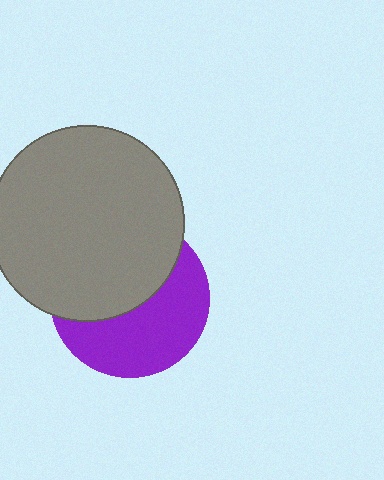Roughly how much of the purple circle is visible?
About half of it is visible (roughly 50%).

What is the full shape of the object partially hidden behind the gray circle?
The partially hidden object is a purple circle.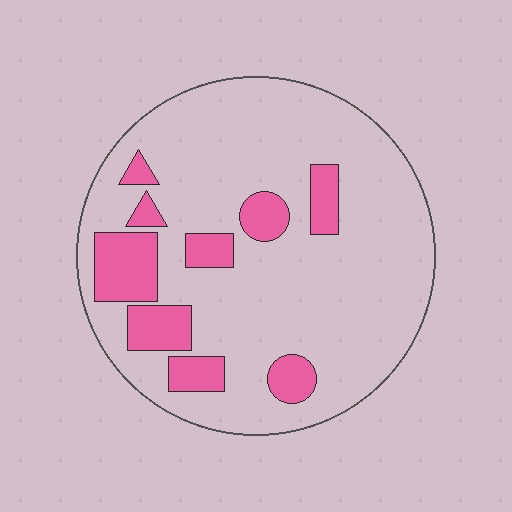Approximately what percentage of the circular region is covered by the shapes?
Approximately 20%.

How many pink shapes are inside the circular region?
9.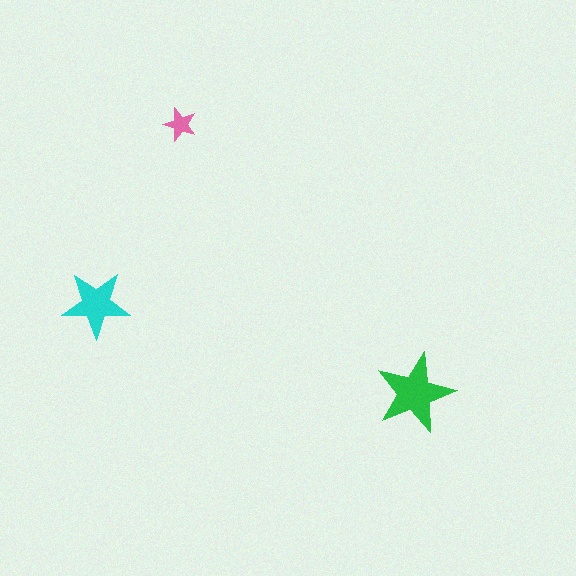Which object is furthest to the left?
The cyan star is leftmost.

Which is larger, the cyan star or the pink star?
The cyan one.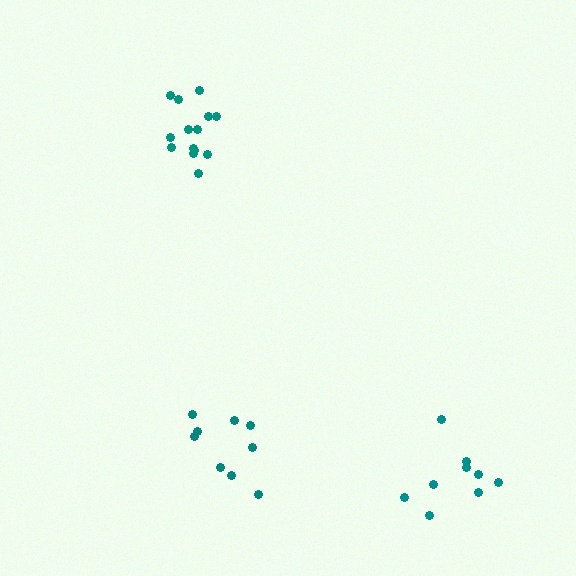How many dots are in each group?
Group 1: 9 dots, Group 2: 14 dots, Group 3: 9 dots (32 total).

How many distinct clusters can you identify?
There are 3 distinct clusters.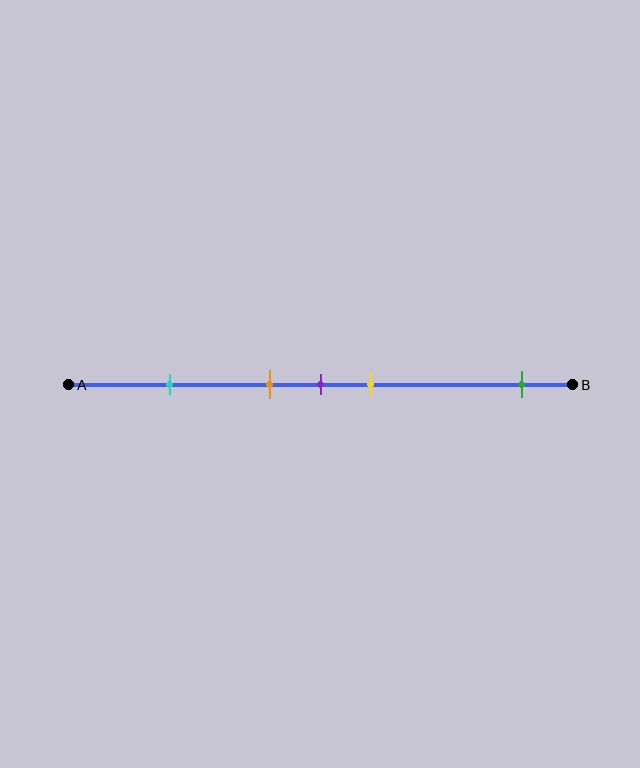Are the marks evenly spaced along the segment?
No, the marks are not evenly spaced.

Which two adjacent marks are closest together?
The orange and purple marks are the closest adjacent pair.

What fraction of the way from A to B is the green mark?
The green mark is approximately 90% (0.9) of the way from A to B.